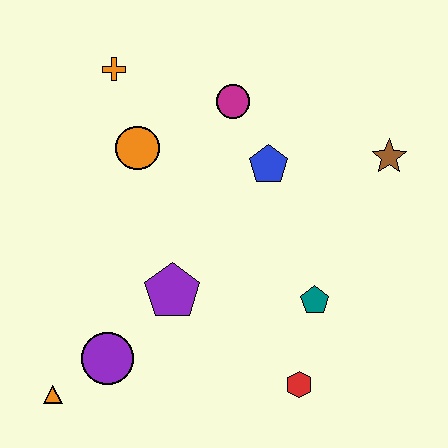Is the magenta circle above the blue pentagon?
Yes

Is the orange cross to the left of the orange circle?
Yes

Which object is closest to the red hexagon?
The teal pentagon is closest to the red hexagon.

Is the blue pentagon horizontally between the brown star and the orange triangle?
Yes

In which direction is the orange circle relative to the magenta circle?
The orange circle is to the left of the magenta circle.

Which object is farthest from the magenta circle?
The orange triangle is farthest from the magenta circle.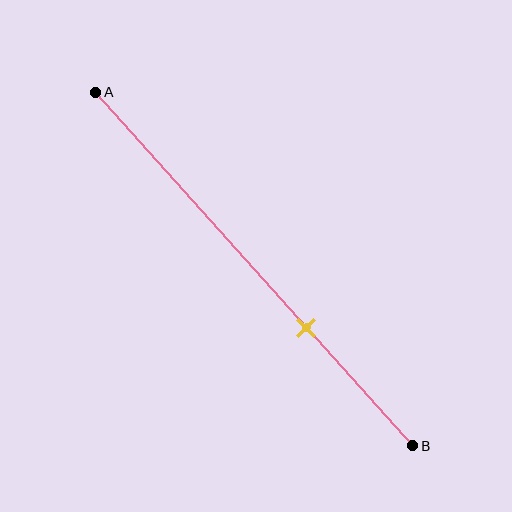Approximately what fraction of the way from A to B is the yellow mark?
The yellow mark is approximately 65% of the way from A to B.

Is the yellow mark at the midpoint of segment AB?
No, the mark is at about 65% from A, not at the 50% midpoint.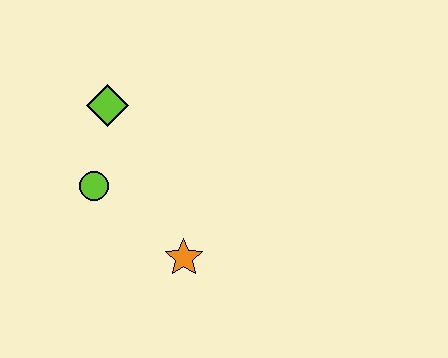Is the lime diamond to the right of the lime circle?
Yes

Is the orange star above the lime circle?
No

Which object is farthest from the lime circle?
The orange star is farthest from the lime circle.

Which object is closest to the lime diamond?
The lime circle is closest to the lime diamond.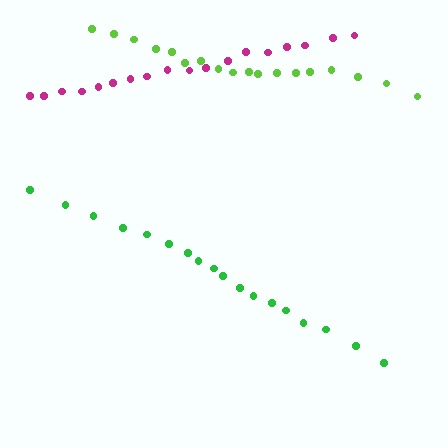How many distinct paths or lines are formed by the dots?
There are 3 distinct paths.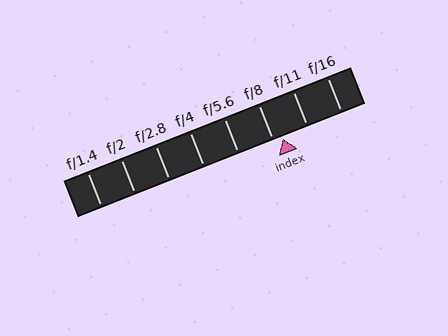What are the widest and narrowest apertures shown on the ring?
The widest aperture shown is f/1.4 and the narrowest is f/16.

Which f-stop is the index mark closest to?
The index mark is closest to f/8.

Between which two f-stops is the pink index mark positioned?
The index mark is between f/8 and f/11.